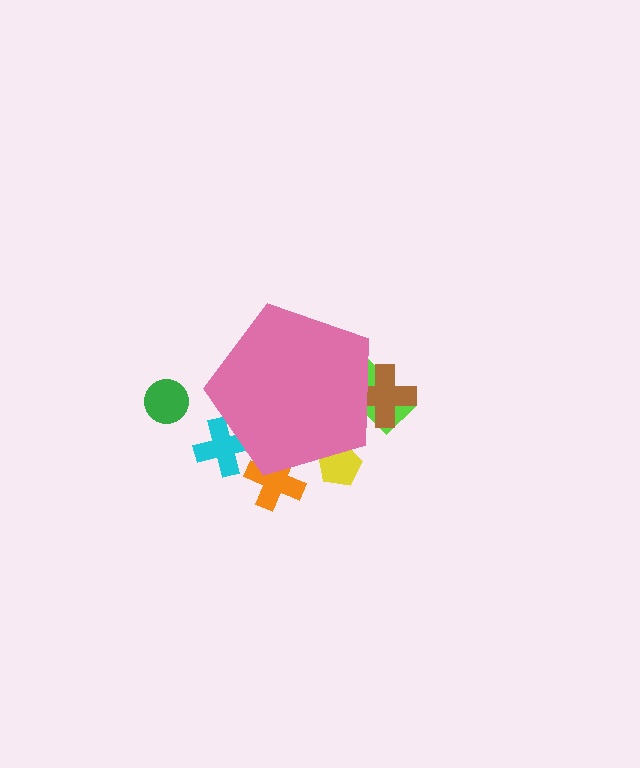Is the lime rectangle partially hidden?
Yes, the lime rectangle is partially hidden behind the pink pentagon.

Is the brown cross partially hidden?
Yes, the brown cross is partially hidden behind the pink pentagon.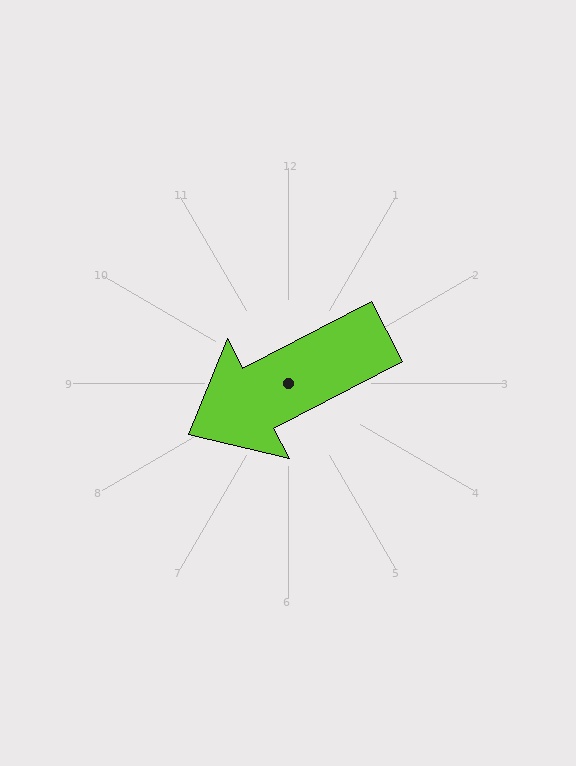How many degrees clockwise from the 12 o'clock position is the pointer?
Approximately 243 degrees.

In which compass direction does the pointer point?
Southwest.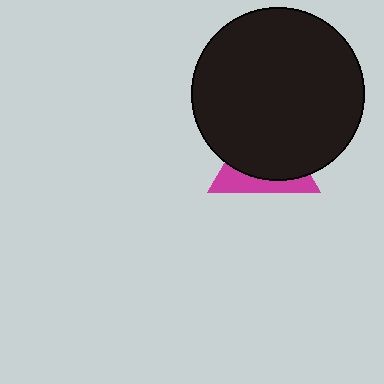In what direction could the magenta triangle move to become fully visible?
The magenta triangle could move down. That would shift it out from behind the black circle entirely.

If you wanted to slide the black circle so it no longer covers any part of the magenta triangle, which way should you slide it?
Slide it up — that is the most direct way to separate the two shapes.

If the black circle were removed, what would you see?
You would see the complete magenta triangle.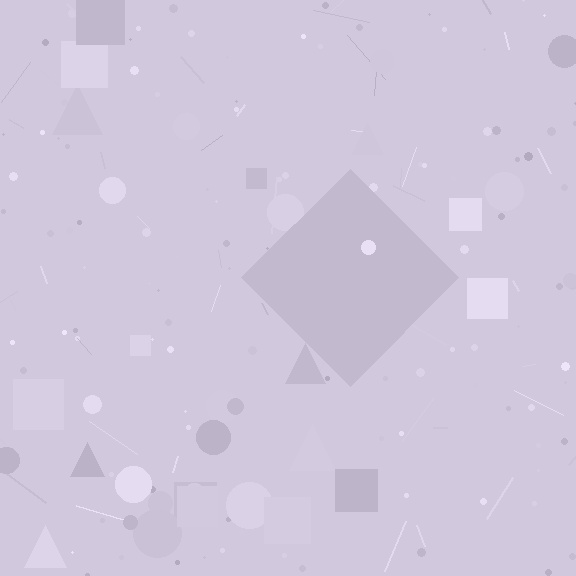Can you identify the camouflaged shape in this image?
The camouflaged shape is a diamond.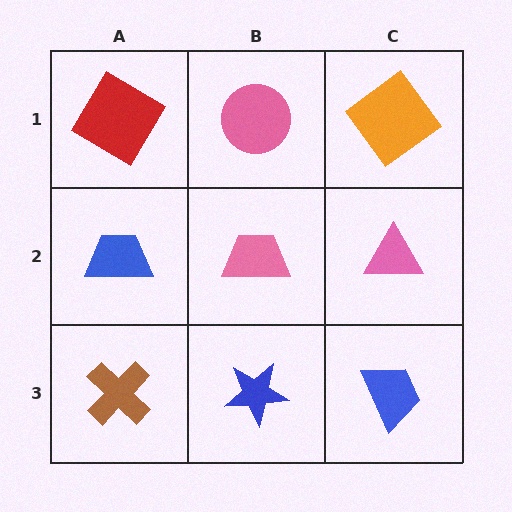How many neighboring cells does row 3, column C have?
2.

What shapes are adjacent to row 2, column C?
An orange diamond (row 1, column C), a blue trapezoid (row 3, column C), a pink trapezoid (row 2, column B).